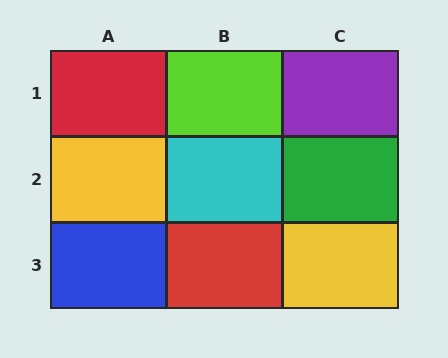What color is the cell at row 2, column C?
Green.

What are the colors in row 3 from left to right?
Blue, red, yellow.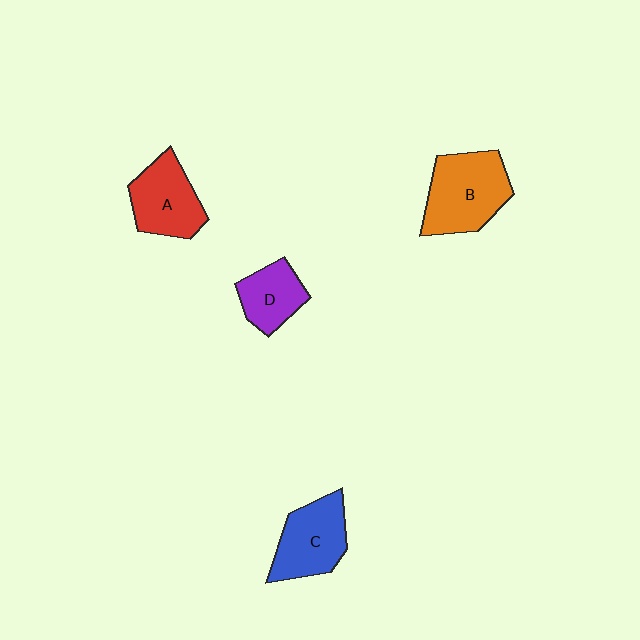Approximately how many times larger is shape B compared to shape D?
Approximately 1.7 times.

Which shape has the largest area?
Shape B (orange).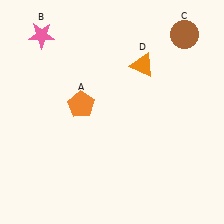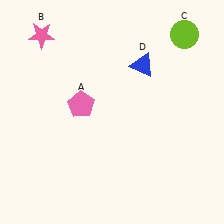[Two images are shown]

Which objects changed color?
A changed from orange to pink. C changed from brown to lime. D changed from orange to blue.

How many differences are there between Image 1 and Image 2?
There are 3 differences between the two images.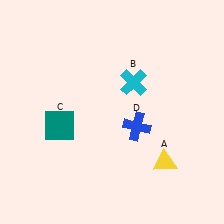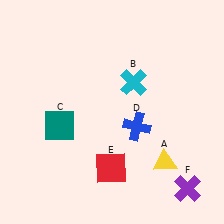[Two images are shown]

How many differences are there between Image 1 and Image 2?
There are 2 differences between the two images.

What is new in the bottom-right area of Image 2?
A purple cross (F) was added in the bottom-right area of Image 2.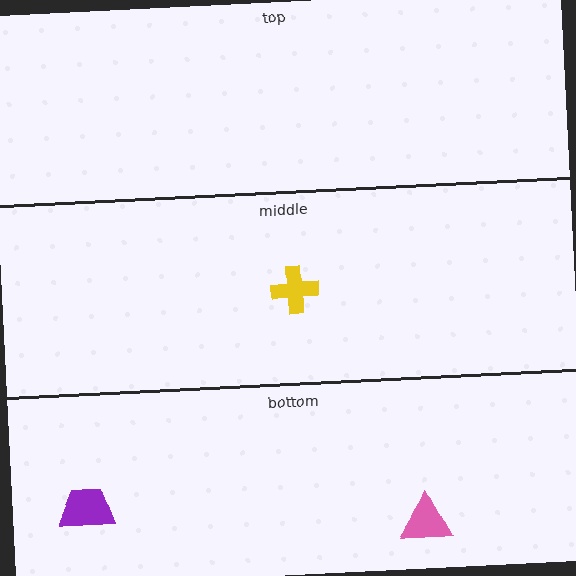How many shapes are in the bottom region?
2.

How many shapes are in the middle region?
1.